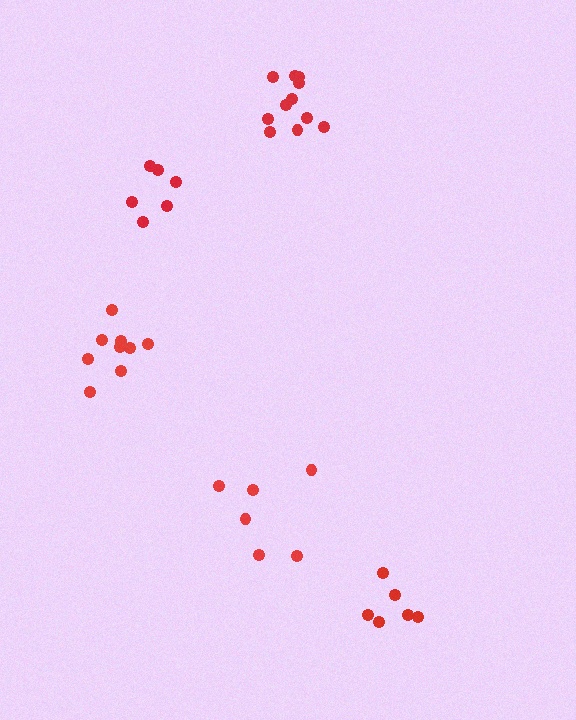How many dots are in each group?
Group 1: 6 dots, Group 2: 11 dots, Group 3: 9 dots, Group 4: 6 dots, Group 5: 6 dots (38 total).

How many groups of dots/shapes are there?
There are 5 groups.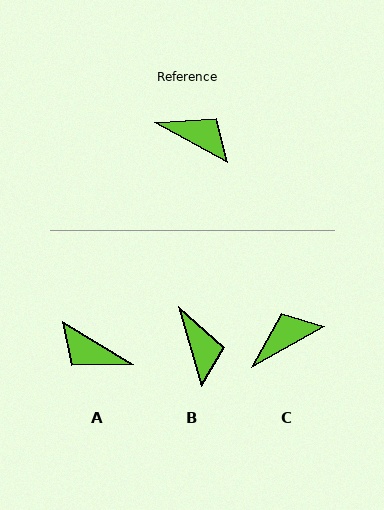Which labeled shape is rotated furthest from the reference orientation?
A, about 178 degrees away.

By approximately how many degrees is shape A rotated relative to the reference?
Approximately 178 degrees counter-clockwise.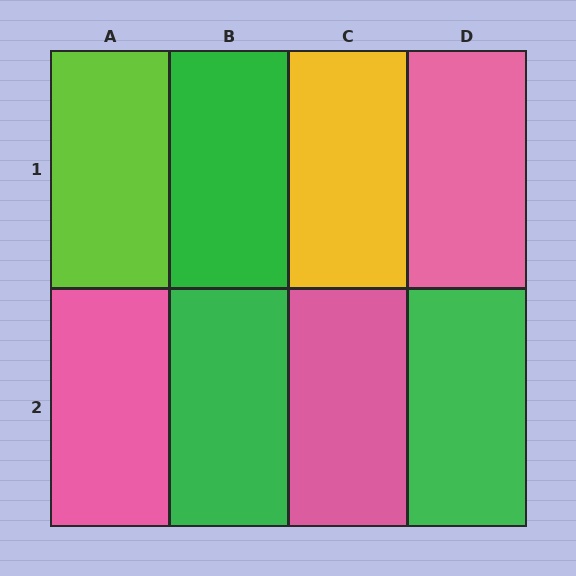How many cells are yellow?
1 cell is yellow.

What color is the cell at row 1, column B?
Green.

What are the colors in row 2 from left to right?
Pink, green, pink, green.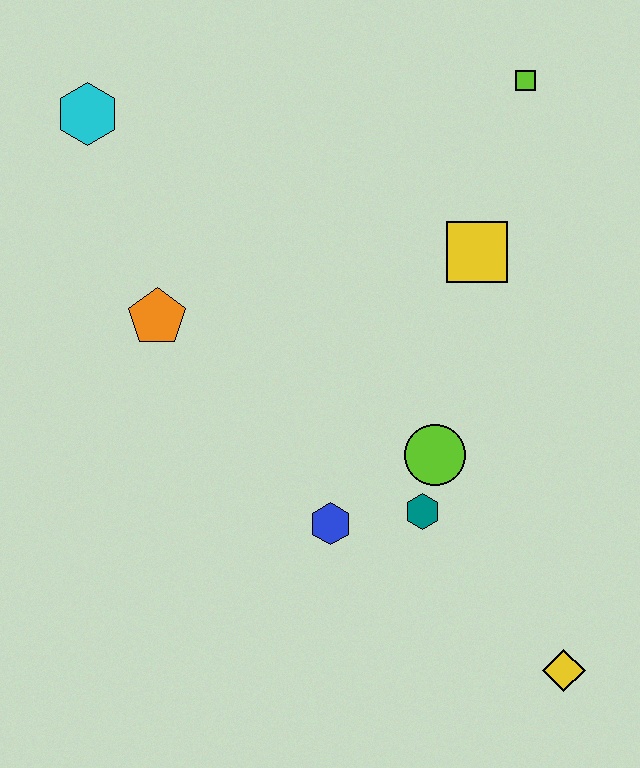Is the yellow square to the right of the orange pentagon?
Yes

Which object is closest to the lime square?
The yellow square is closest to the lime square.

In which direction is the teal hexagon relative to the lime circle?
The teal hexagon is below the lime circle.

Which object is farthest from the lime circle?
The cyan hexagon is farthest from the lime circle.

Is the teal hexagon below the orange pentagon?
Yes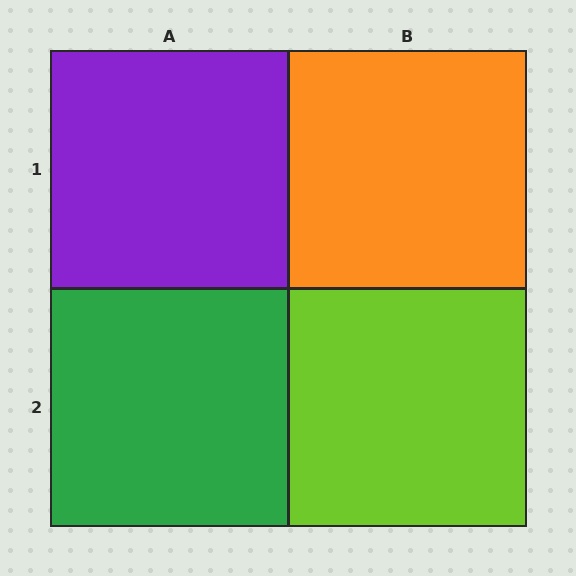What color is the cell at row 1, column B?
Orange.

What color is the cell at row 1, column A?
Purple.